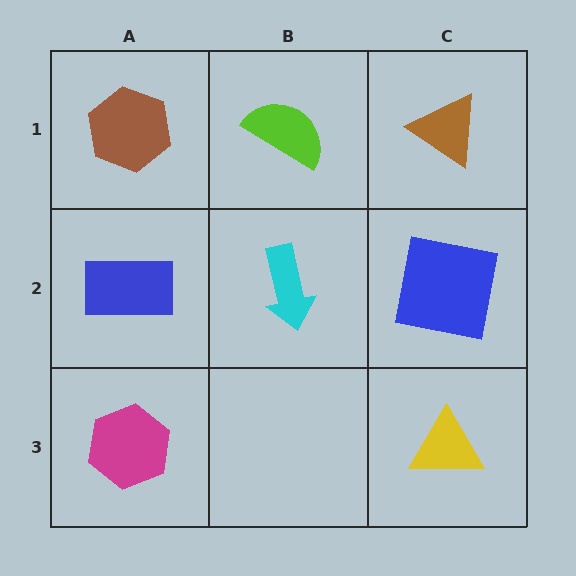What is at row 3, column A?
A magenta hexagon.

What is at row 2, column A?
A blue rectangle.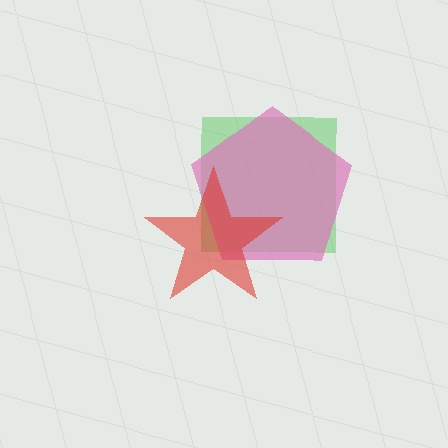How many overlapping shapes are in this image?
There are 3 overlapping shapes in the image.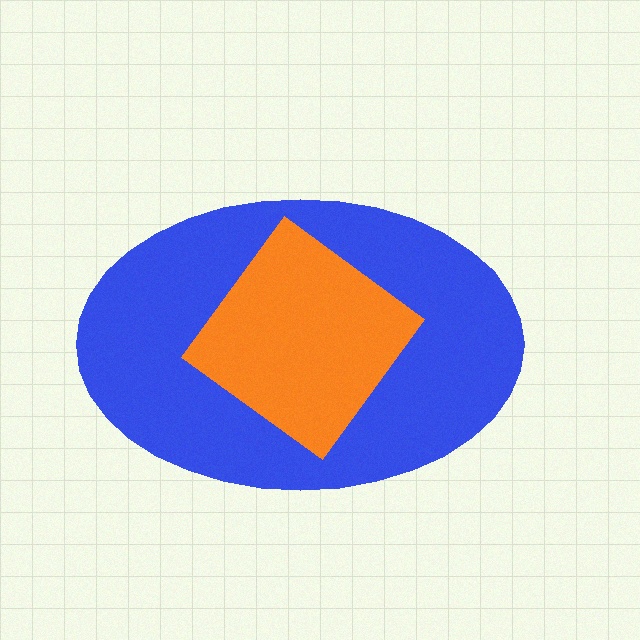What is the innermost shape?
The orange diamond.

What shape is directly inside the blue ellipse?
The orange diamond.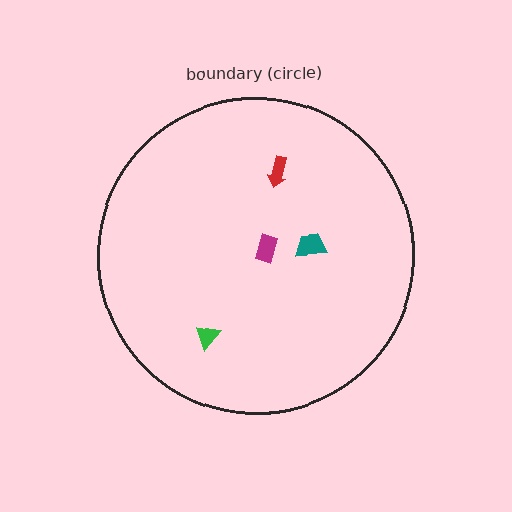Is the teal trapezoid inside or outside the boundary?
Inside.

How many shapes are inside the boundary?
4 inside, 0 outside.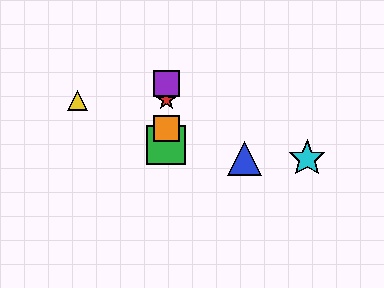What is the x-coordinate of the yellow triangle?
The yellow triangle is at x≈78.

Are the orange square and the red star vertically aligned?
Yes, both are at x≈166.